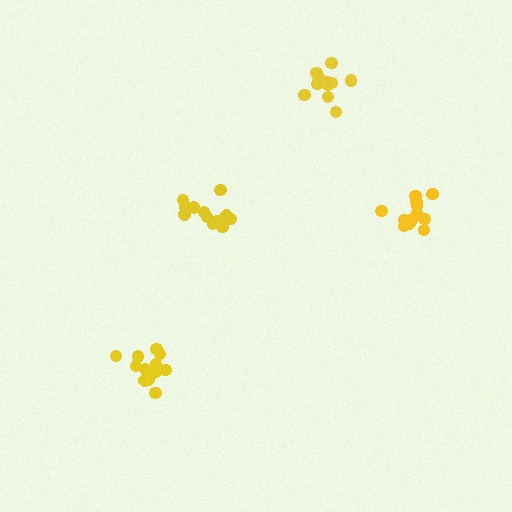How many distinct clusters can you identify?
There are 4 distinct clusters.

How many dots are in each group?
Group 1: 13 dots, Group 2: 13 dots, Group 3: 12 dots, Group 4: 13 dots (51 total).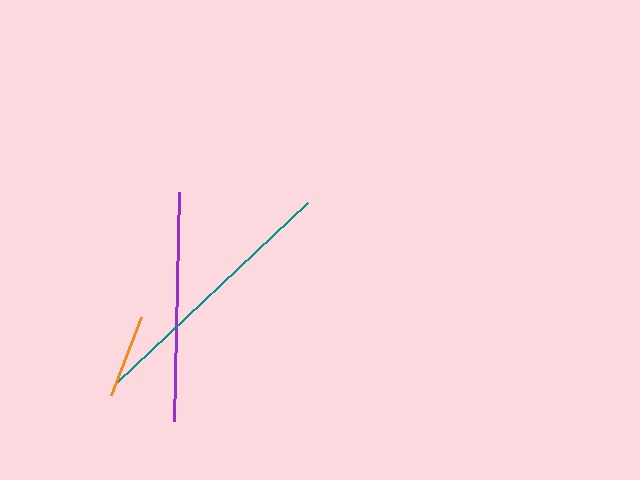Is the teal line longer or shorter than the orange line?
The teal line is longer than the orange line.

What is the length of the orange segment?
The orange segment is approximately 84 pixels long.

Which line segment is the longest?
The teal line is the longest at approximately 263 pixels.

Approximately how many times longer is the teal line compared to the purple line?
The teal line is approximately 1.2 times the length of the purple line.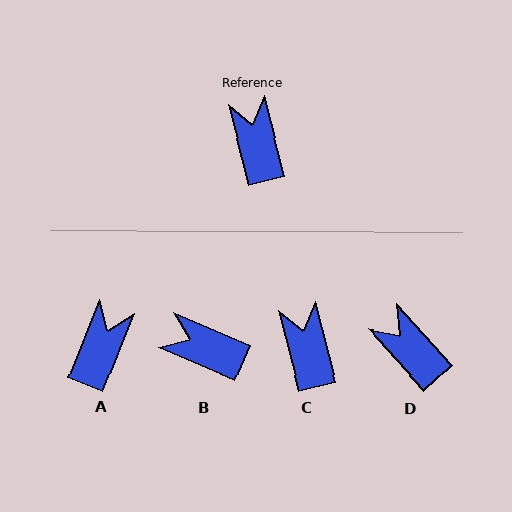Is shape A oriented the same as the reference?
No, it is off by about 37 degrees.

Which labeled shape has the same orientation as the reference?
C.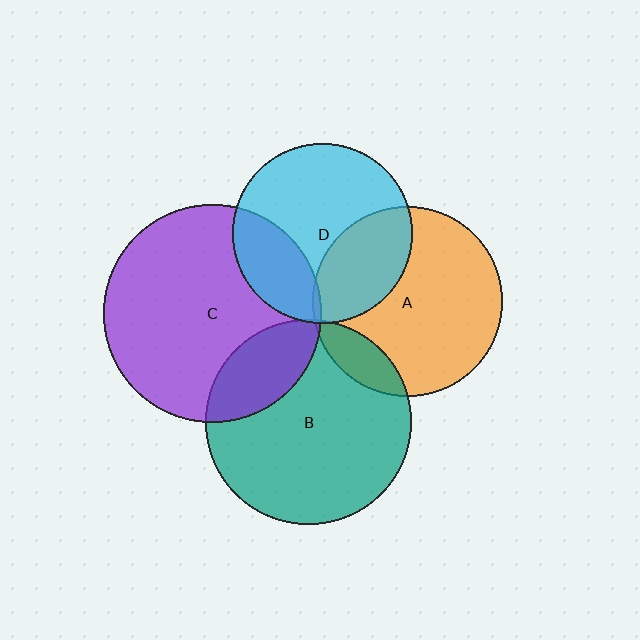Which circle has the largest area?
Circle C (purple).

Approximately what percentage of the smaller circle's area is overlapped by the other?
Approximately 25%.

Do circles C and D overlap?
Yes.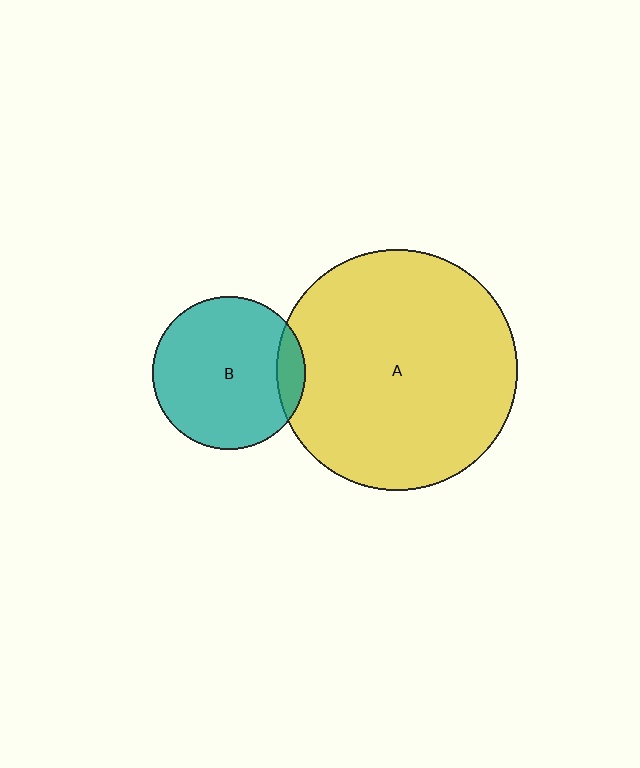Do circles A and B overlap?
Yes.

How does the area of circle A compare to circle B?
Approximately 2.5 times.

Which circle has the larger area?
Circle A (yellow).